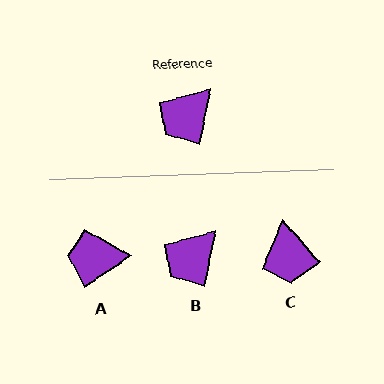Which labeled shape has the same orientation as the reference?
B.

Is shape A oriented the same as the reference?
No, it is off by about 46 degrees.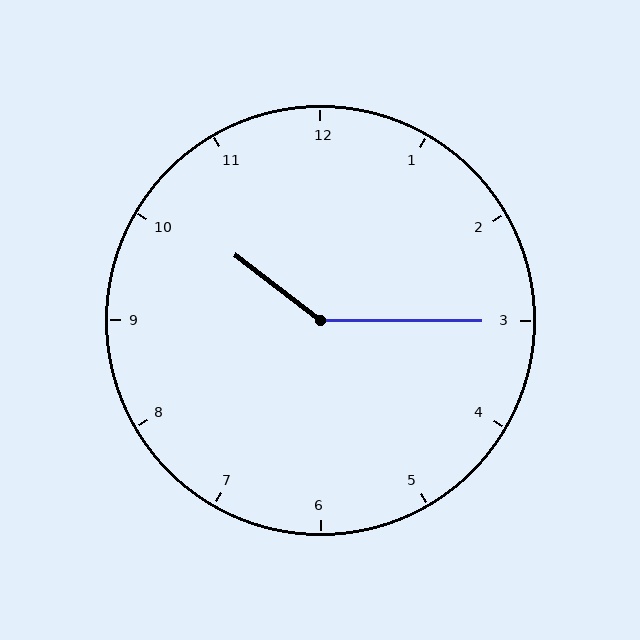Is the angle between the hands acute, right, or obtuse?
It is obtuse.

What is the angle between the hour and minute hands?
Approximately 142 degrees.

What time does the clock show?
10:15.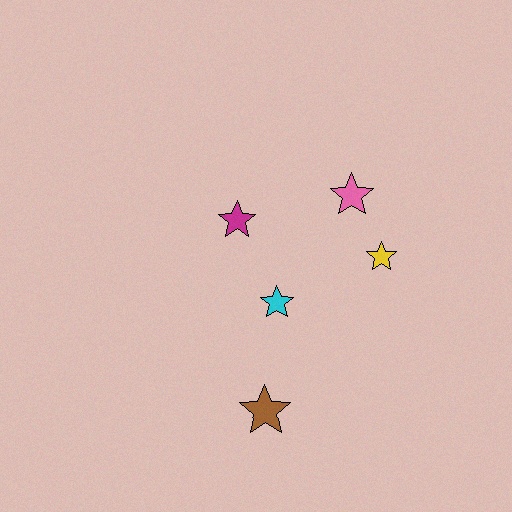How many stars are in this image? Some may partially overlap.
There are 5 stars.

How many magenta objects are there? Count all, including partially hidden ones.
There is 1 magenta object.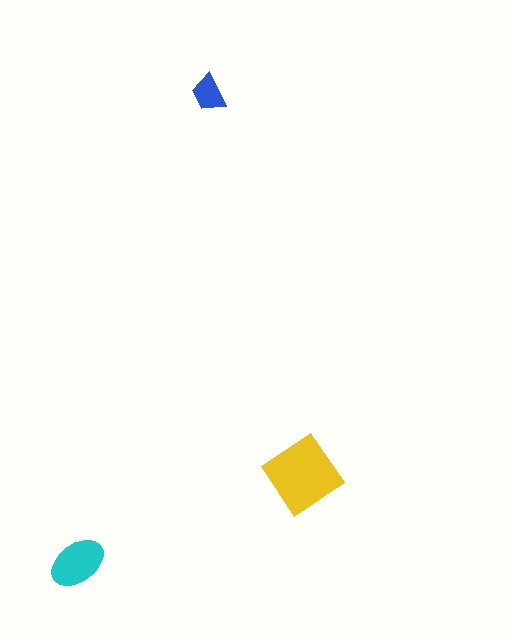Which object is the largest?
The yellow diamond.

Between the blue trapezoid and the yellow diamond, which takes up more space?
The yellow diamond.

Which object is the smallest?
The blue trapezoid.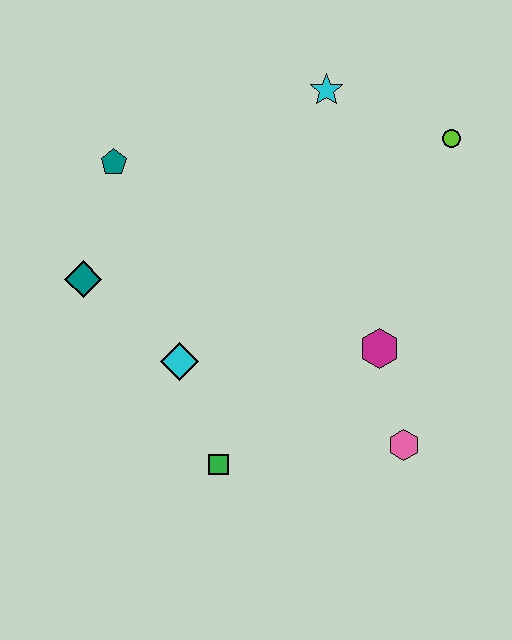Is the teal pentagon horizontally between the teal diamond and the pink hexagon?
Yes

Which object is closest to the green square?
The cyan diamond is closest to the green square.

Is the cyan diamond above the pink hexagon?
Yes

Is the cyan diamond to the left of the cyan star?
Yes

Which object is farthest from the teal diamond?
The lime circle is farthest from the teal diamond.